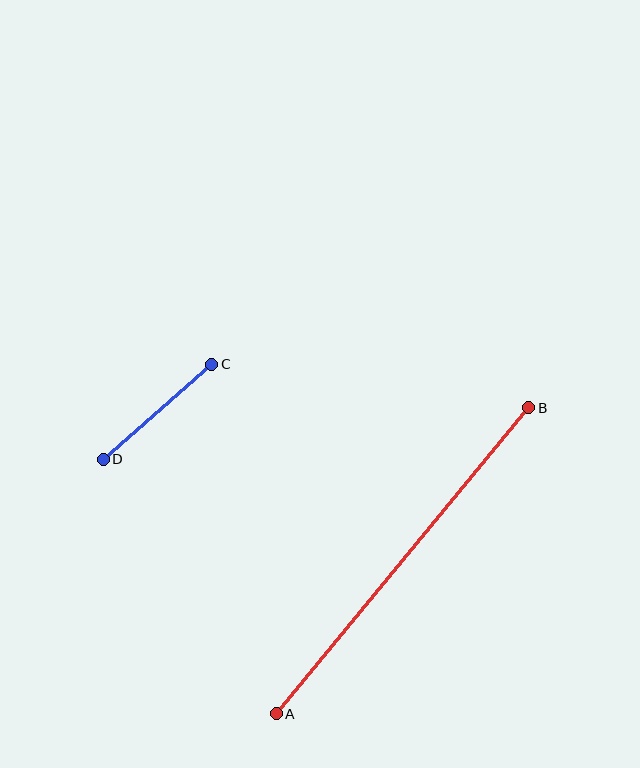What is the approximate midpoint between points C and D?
The midpoint is at approximately (158, 412) pixels.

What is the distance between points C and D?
The distance is approximately 144 pixels.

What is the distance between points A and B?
The distance is approximately 397 pixels.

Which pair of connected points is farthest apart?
Points A and B are farthest apart.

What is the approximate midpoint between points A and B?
The midpoint is at approximately (403, 561) pixels.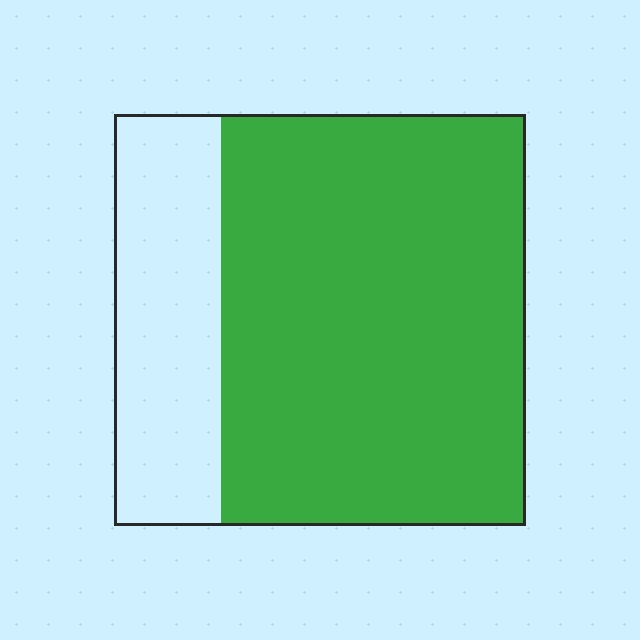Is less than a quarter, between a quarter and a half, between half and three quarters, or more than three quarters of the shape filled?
Between half and three quarters.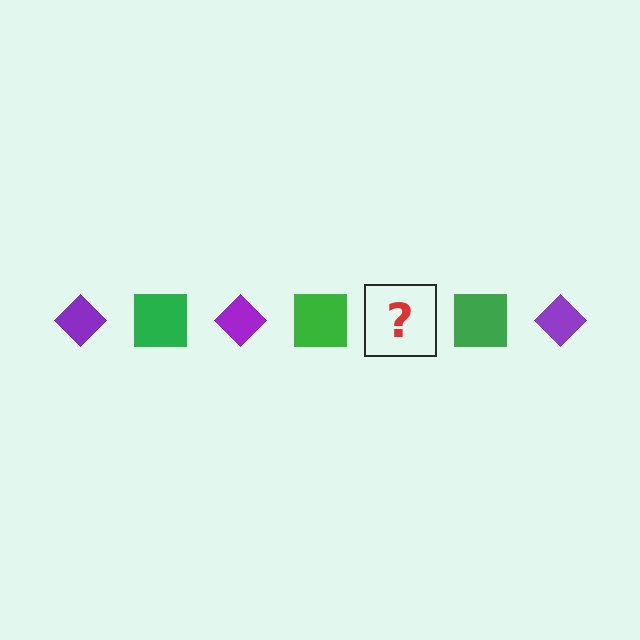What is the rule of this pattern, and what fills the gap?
The rule is that the pattern alternates between purple diamond and green square. The gap should be filled with a purple diamond.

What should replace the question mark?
The question mark should be replaced with a purple diamond.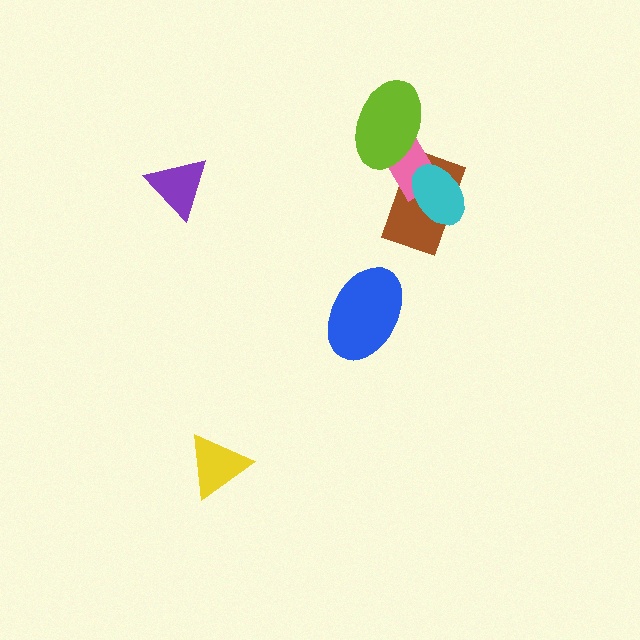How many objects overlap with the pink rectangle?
3 objects overlap with the pink rectangle.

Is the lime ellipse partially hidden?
No, no other shape covers it.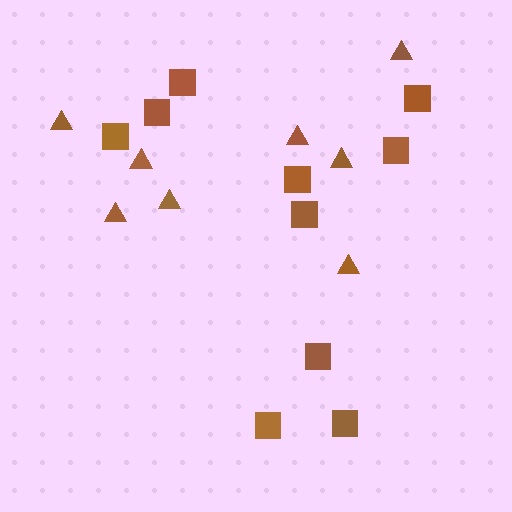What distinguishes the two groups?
There are 2 groups: one group of squares (10) and one group of triangles (8).